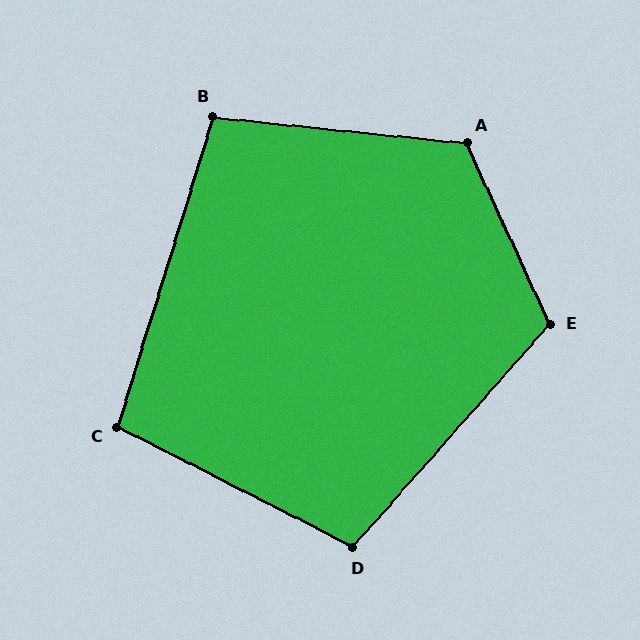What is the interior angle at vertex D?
Approximately 104 degrees (obtuse).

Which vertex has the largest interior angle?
A, at approximately 121 degrees.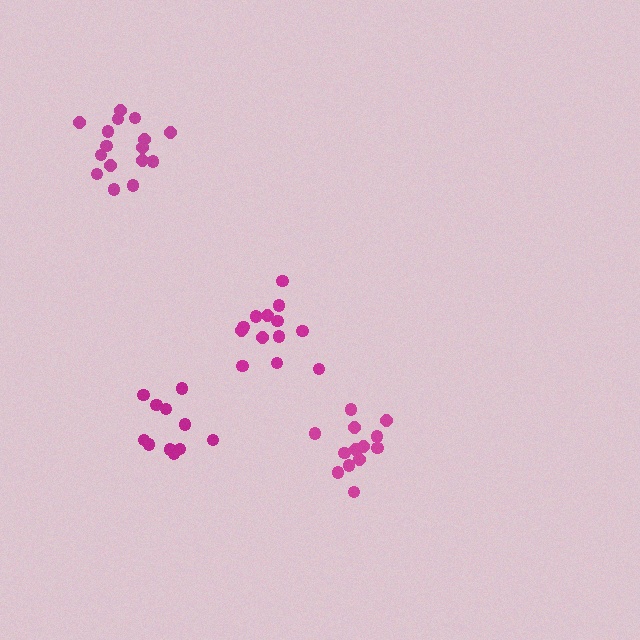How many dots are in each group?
Group 1: 13 dots, Group 2: 16 dots, Group 3: 11 dots, Group 4: 13 dots (53 total).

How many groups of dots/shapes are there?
There are 4 groups.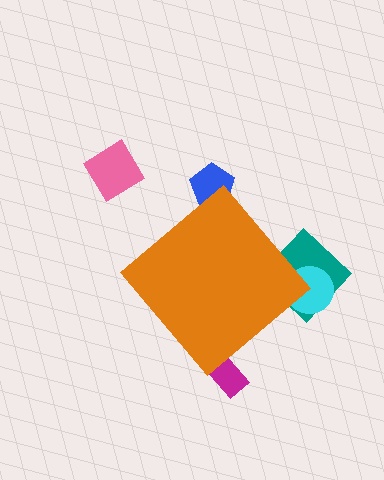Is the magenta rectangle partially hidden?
Yes, the magenta rectangle is partially hidden behind the orange diamond.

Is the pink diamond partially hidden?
No, the pink diamond is fully visible.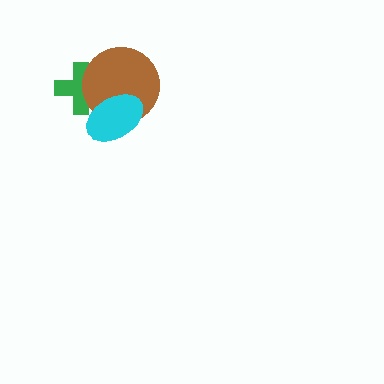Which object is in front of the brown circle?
The cyan ellipse is in front of the brown circle.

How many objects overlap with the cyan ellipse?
2 objects overlap with the cyan ellipse.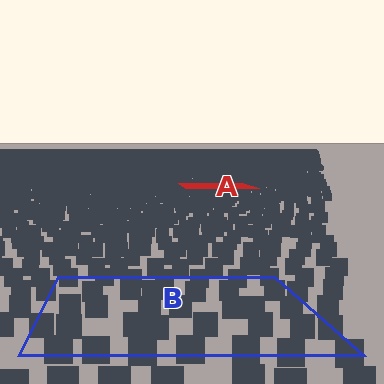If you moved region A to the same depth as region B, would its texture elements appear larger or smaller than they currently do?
They would appear larger. At a closer depth, the same texture elements are projected at a bigger on-screen size.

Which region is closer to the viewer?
Region B is closer. The texture elements there are larger and more spread out.